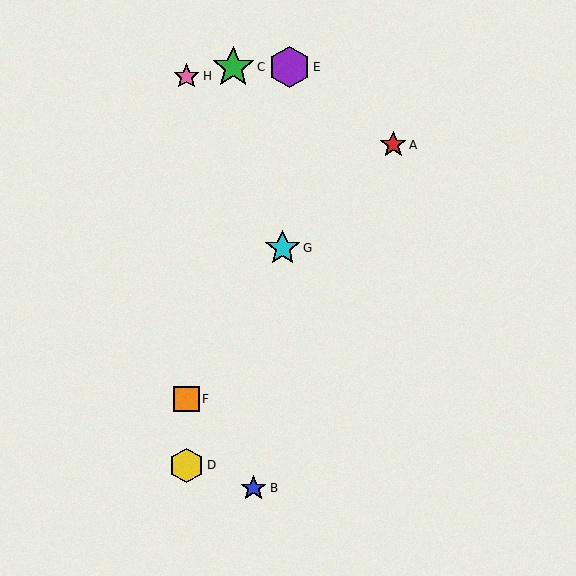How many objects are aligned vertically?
3 objects (D, F, H) are aligned vertically.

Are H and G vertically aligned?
No, H is at x≈186 and G is at x≈283.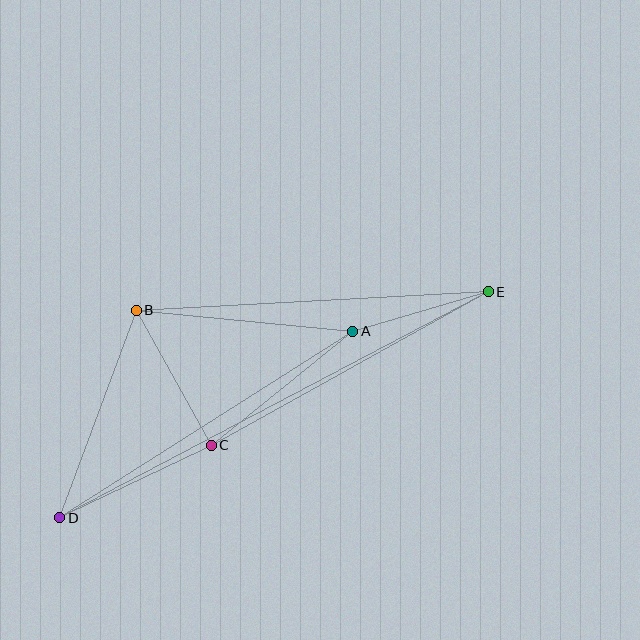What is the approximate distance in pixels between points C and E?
The distance between C and E is approximately 317 pixels.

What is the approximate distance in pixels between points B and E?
The distance between B and E is approximately 352 pixels.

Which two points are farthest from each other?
Points D and E are farthest from each other.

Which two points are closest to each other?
Points A and E are closest to each other.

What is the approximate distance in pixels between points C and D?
The distance between C and D is approximately 168 pixels.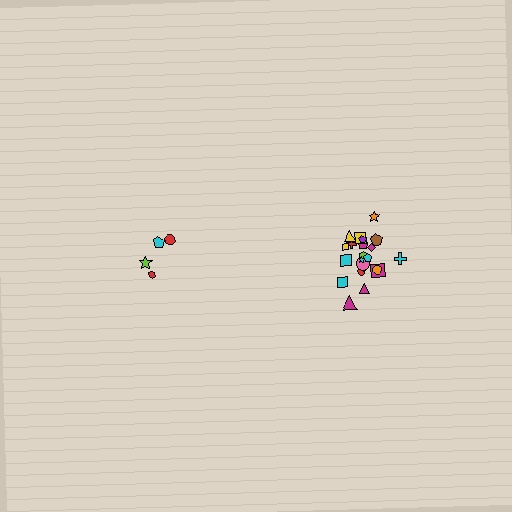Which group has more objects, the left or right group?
The right group.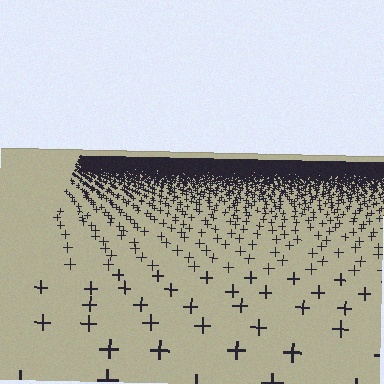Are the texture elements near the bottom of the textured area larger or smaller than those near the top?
Larger. Near the bottom, elements are closer to the viewer and appear at a bigger on-screen size.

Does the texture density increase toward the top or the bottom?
Density increases toward the top.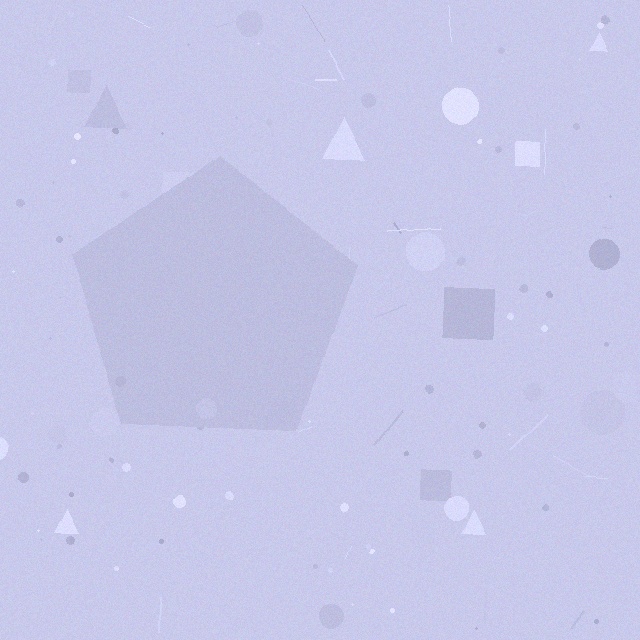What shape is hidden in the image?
A pentagon is hidden in the image.